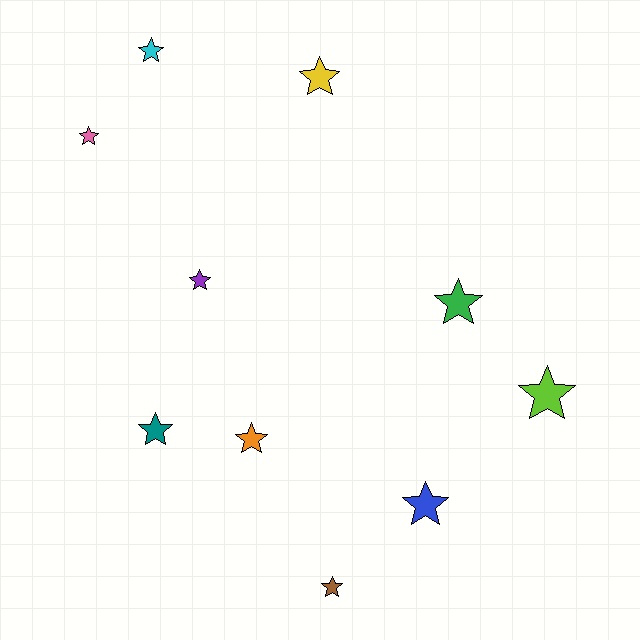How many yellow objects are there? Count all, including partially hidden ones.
There is 1 yellow object.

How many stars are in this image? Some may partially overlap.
There are 10 stars.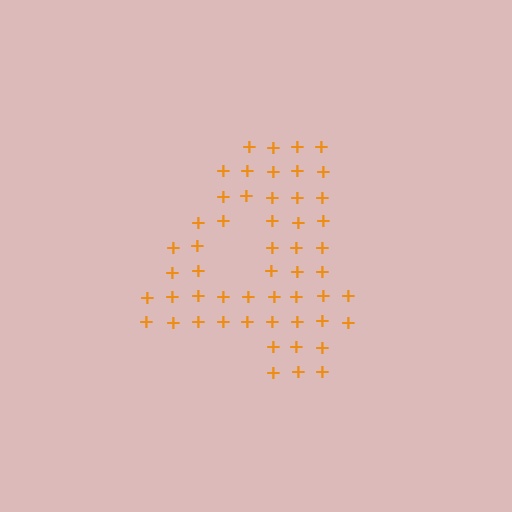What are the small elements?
The small elements are plus signs.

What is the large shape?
The large shape is the digit 4.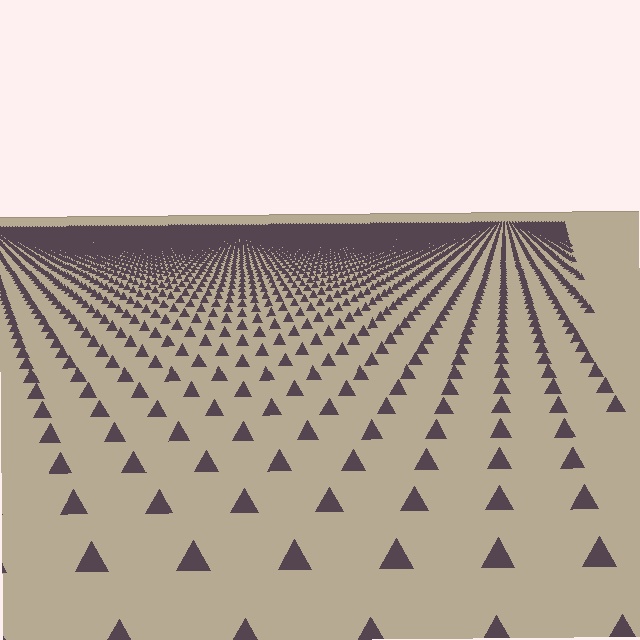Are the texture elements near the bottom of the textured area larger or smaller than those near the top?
Larger. Near the bottom, elements are closer to the viewer and appear at a bigger on-screen size.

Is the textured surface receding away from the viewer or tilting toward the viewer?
The surface is receding away from the viewer. Texture elements get smaller and denser toward the top.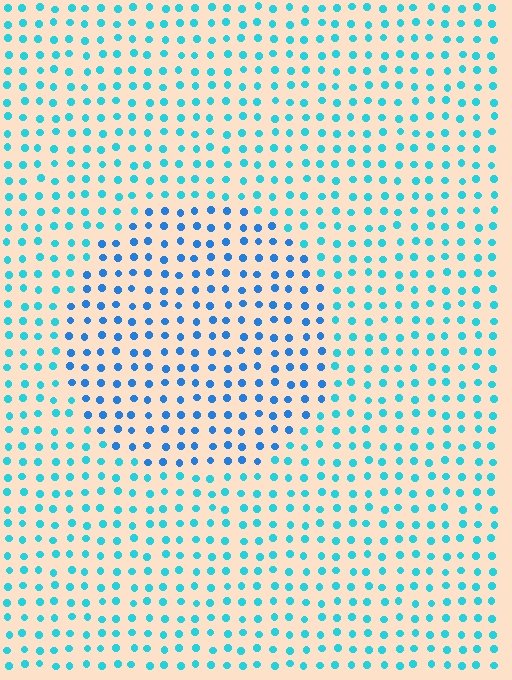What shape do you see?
I see a circle.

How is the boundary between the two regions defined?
The boundary is defined purely by a slight shift in hue (about 27 degrees). Spacing, size, and orientation are identical on both sides.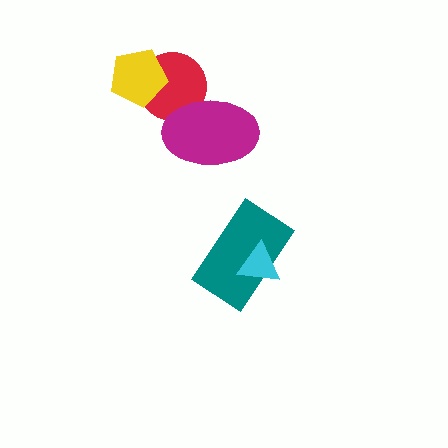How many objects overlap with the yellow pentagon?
1 object overlaps with the yellow pentagon.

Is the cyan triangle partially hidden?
No, no other shape covers it.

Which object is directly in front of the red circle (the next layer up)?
The yellow pentagon is directly in front of the red circle.